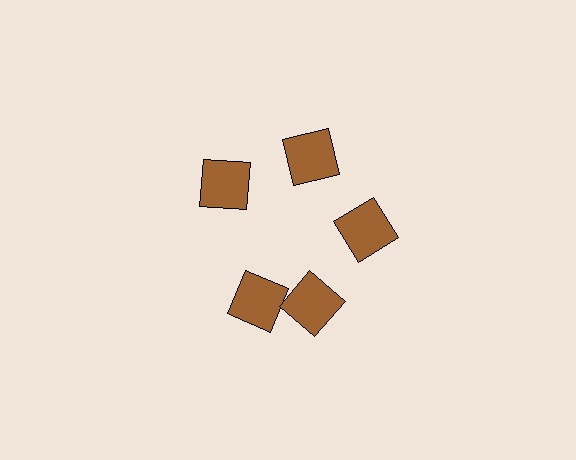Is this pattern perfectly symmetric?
No. The 5 brown squares are arranged in a ring, but one element near the 8 o'clock position is rotated out of alignment along the ring, breaking the 5-fold rotational symmetry.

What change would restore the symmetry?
The symmetry would be restored by rotating it back into even spacing with its neighbors so that all 5 squares sit at equal angles and equal distance from the center.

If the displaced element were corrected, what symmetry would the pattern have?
It would have 5-fold rotational symmetry — the pattern would map onto itself every 72 degrees.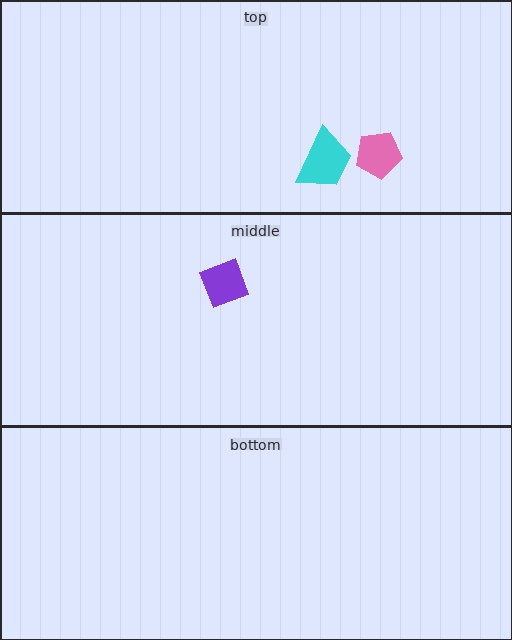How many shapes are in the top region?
2.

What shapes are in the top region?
The pink pentagon, the cyan trapezoid.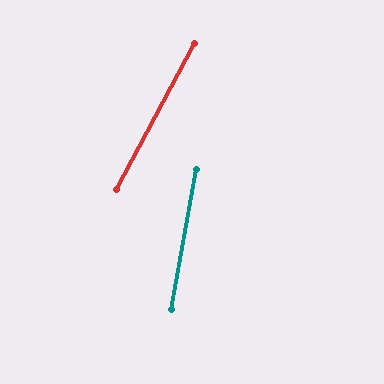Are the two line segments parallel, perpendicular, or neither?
Neither parallel nor perpendicular — they differ by about 18°.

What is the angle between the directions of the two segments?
Approximately 18 degrees.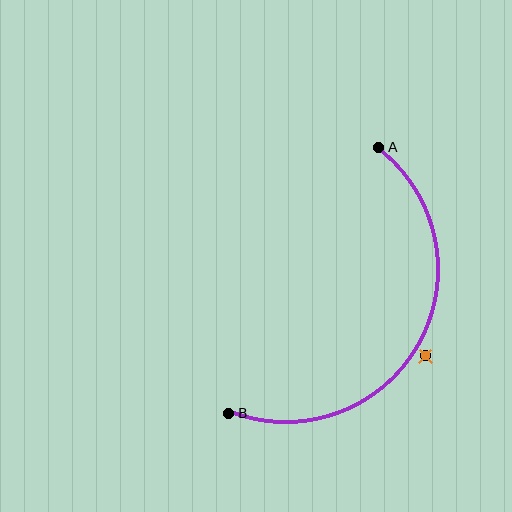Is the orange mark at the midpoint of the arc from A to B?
No — the orange mark does not lie on the arc at all. It sits slightly outside the curve.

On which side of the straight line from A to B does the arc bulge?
The arc bulges to the right of the straight line connecting A and B.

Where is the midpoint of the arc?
The arc midpoint is the point on the curve farthest from the straight line joining A and B. It sits to the right of that line.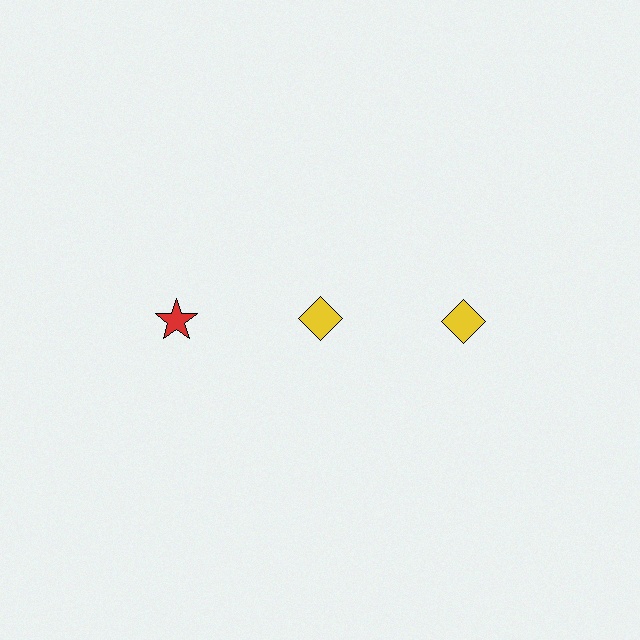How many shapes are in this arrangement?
There are 3 shapes arranged in a grid pattern.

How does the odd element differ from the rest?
It differs in both color (red instead of yellow) and shape (star instead of diamond).